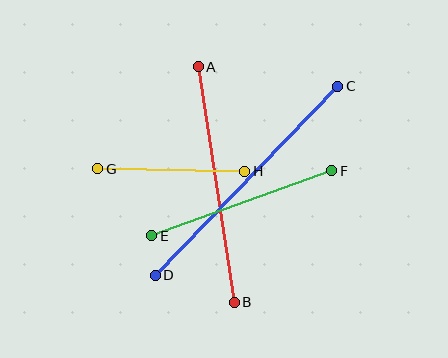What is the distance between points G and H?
The distance is approximately 147 pixels.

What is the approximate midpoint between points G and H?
The midpoint is at approximately (171, 170) pixels.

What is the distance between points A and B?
The distance is approximately 239 pixels.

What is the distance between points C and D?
The distance is approximately 263 pixels.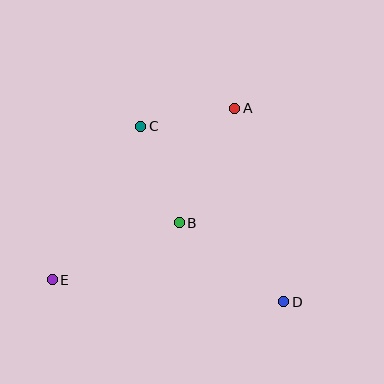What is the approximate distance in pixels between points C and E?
The distance between C and E is approximately 177 pixels.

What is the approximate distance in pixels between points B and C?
The distance between B and C is approximately 104 pixels.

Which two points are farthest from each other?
Points A and E are farthest from each other.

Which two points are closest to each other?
Points A and C are closest to each other.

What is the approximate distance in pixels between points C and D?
The distance between C and D is approximately 226 pixels.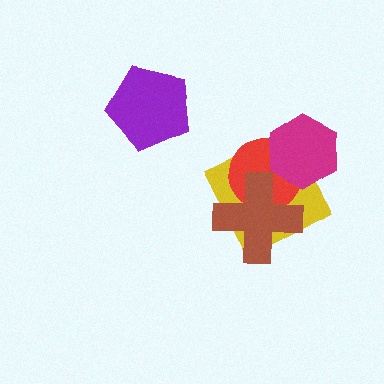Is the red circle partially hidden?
Yes, it is partially covered by another shape.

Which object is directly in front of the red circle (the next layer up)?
The magenta hexagon is directly in front of the red circle.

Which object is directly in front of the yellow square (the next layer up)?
The red circle is directly in front of the yellow square.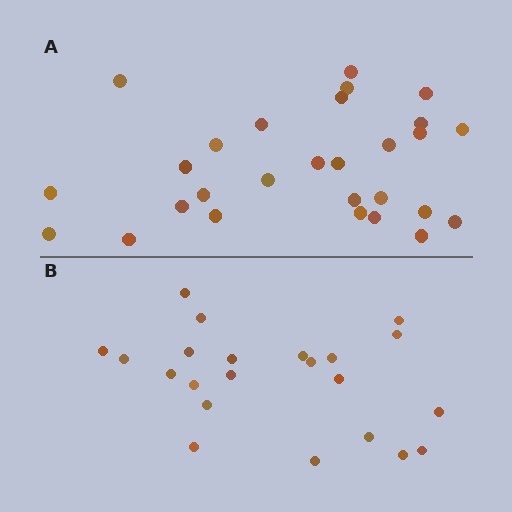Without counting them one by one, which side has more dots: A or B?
Region A (the top region) has more dots.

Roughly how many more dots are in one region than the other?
Region A has about 6 more dots than region B.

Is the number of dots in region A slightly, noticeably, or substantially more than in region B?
Region A has noticeably more, but not dramatically so. The ratio is roughly 1.3 to 1.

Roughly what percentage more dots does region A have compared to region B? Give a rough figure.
About 25% more.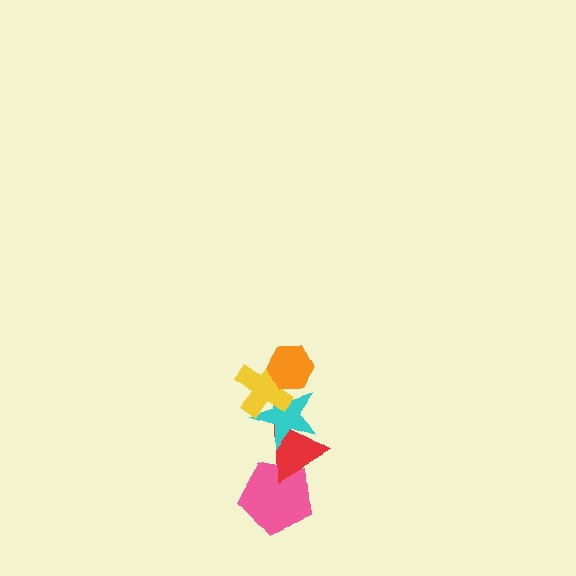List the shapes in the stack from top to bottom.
From top to bottom: the orange hexagon, the yellow cross, the cyan star, the red triangle, the pink pentagon.